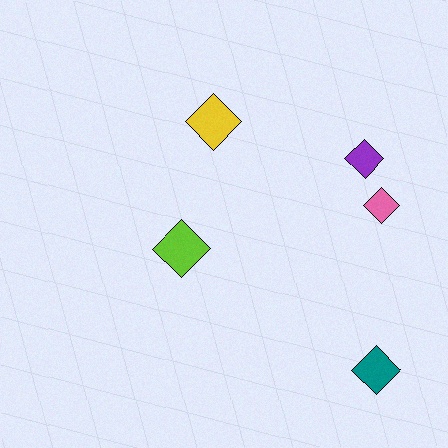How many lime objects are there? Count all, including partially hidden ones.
There is 1 lime object.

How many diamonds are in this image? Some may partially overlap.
There are 5 diamonds.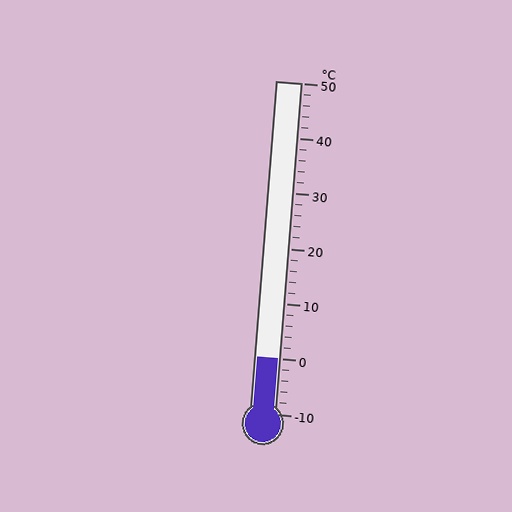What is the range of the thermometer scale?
The thermometer scale ranges from -10°C to 50°C.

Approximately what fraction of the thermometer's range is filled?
The thermometer is filled to approximately 15% of its range.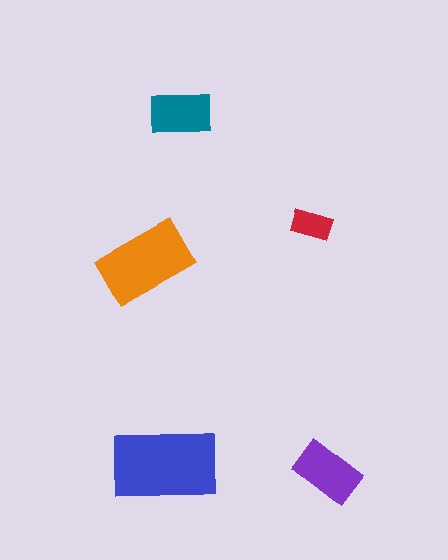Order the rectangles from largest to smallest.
the blue one, the orange one, the purple one, the teal one, the red one.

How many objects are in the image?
There are 5 objects in the image.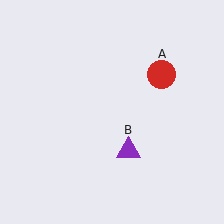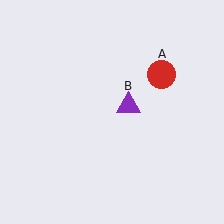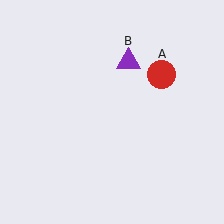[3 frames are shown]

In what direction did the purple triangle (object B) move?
The purple triangle (object B) moved up.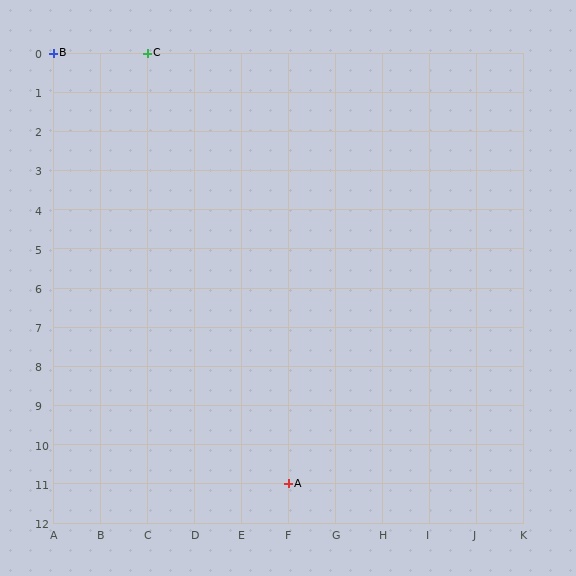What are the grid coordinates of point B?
Point B is at grid coordinates (A, 0).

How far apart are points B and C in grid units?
Points B and C are 2 columns apart.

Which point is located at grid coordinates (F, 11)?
Point A is at (F, 11).